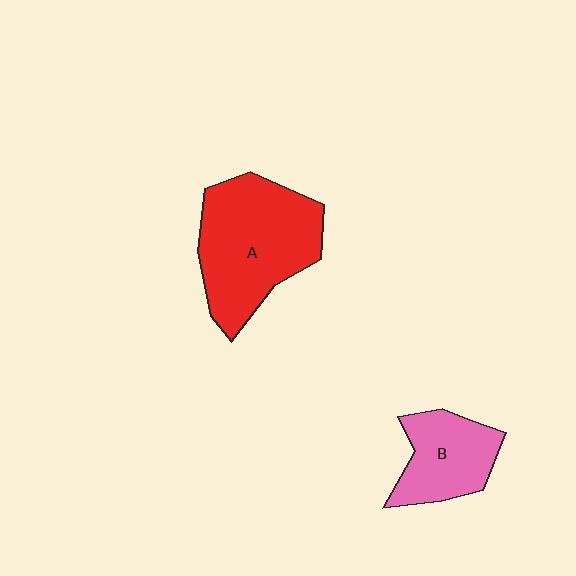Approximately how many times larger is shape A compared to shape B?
Approximately 1.8 times.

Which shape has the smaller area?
Shape B (pink).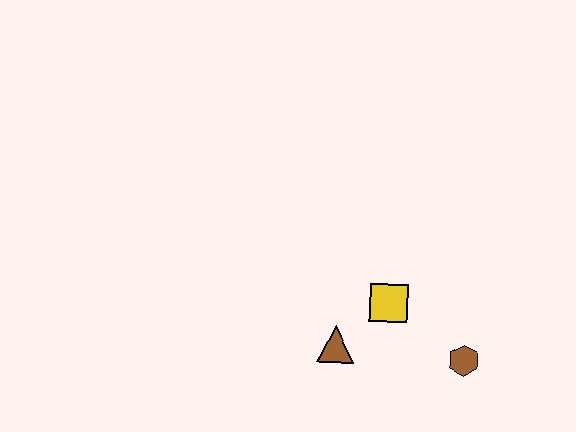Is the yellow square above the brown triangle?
Yes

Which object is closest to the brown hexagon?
The yellow square is closest to the brown hexagon.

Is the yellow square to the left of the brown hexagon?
Yes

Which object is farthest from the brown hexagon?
The brown triangle is farthest from the brown hexagon.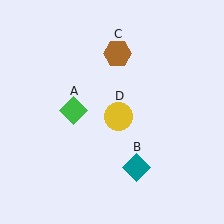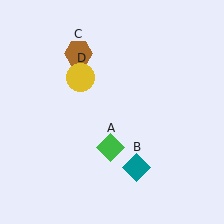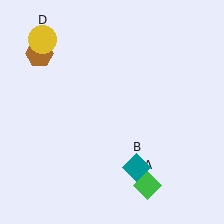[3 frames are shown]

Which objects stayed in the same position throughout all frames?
Teal diamond (object B) remained stationary.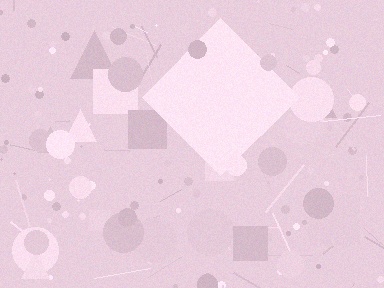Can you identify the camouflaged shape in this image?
The camouflaged shape is a diamond.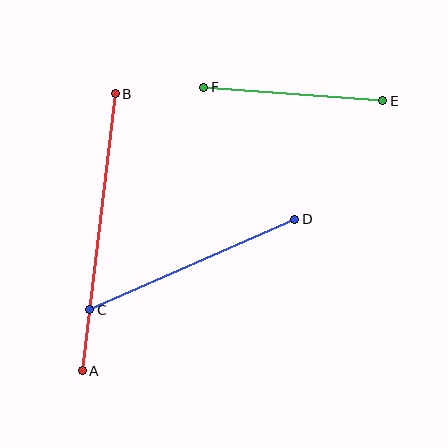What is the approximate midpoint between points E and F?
The midpoint is at approximately (293, 94) pixels.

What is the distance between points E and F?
The distance is approximately 180 pixels.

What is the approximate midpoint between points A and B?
The midpoint is at approximately (99, 232) pixels.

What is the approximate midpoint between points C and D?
The midpoint is at approximately (192, 264) pixels.